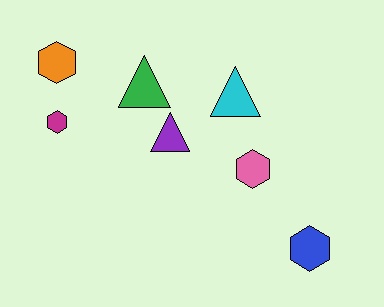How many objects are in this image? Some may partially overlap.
There are 7 objects.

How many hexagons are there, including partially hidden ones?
There are 4 hexagons.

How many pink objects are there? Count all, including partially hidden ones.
There is 1 pink object.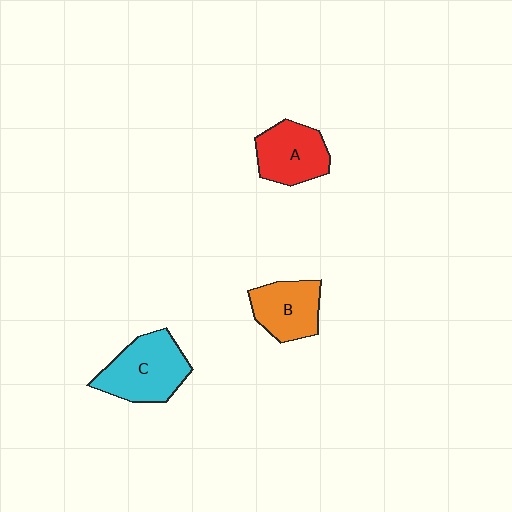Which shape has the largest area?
Shape C (cyan).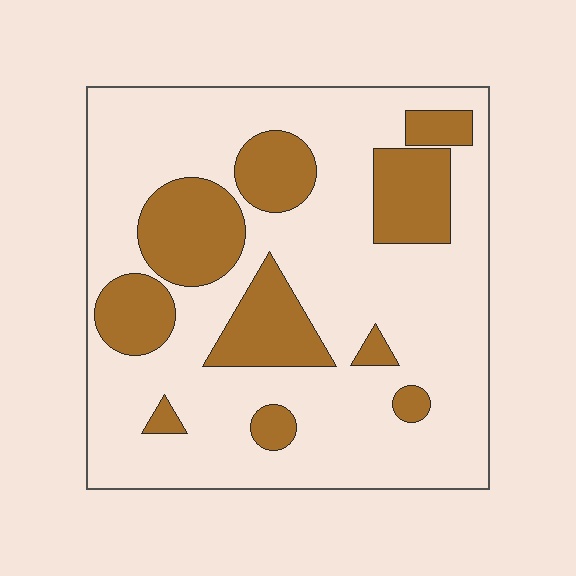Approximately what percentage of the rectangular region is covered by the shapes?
Approximately 25%.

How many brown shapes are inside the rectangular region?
10.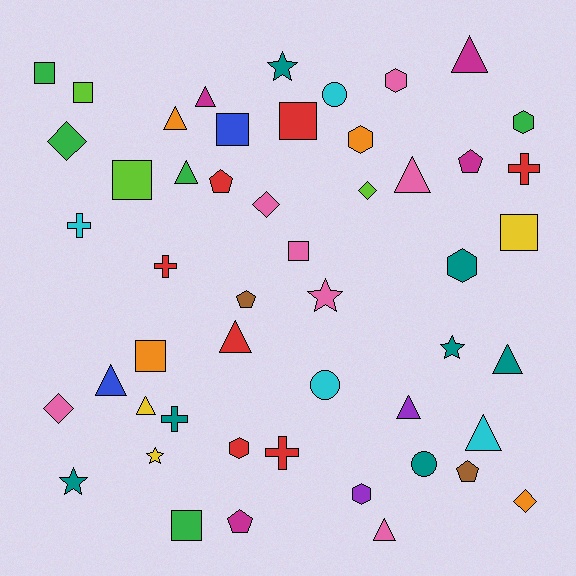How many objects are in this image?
There are 50 objects.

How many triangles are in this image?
There are 12 triangles.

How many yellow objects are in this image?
There are 3 yellow objects.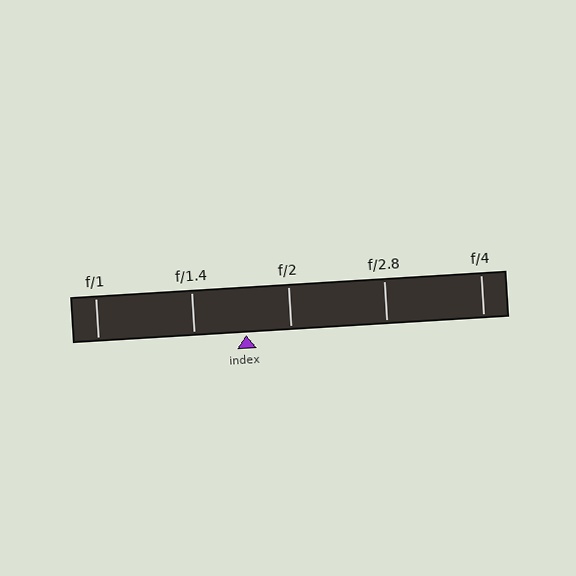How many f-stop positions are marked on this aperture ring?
There are 5 f-stop positions marked.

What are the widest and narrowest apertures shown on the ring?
The widest aperture shown is f/1 and the narrowest is f/4.